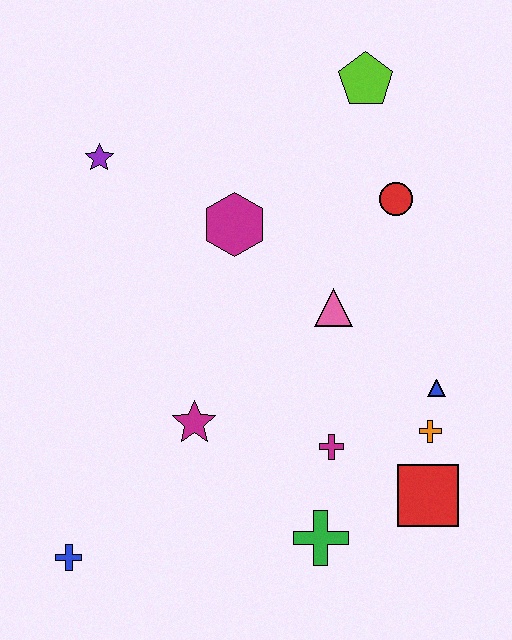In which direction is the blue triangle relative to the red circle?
The blue triangle is below the red circle.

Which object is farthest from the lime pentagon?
The blue cross is farthest from the lime pentagon.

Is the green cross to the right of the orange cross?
No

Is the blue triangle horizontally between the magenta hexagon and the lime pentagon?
No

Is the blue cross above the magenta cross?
No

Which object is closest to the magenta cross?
The green cross is closest to the magenta cross.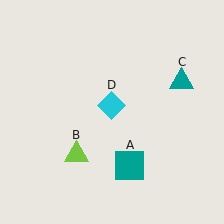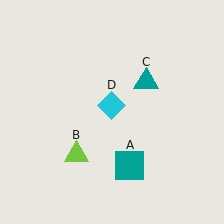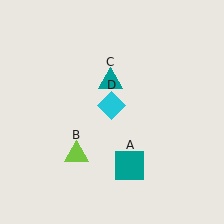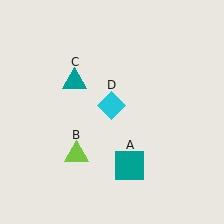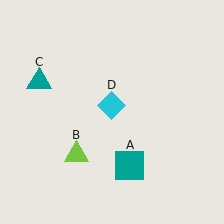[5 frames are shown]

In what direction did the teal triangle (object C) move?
The teal triangle (object C) moved left.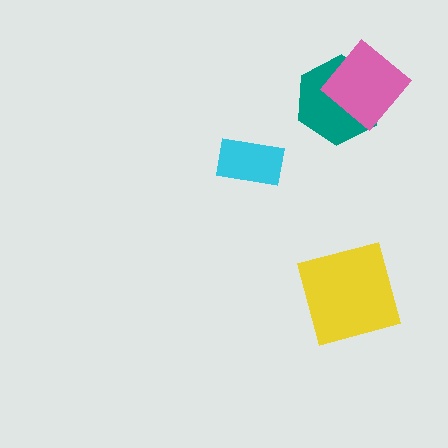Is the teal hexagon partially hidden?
Yes, it is partially covered by another shape.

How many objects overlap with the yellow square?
0 objects overlap with the yellow square.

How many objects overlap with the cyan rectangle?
0 objects overlap with the cyan rectangle.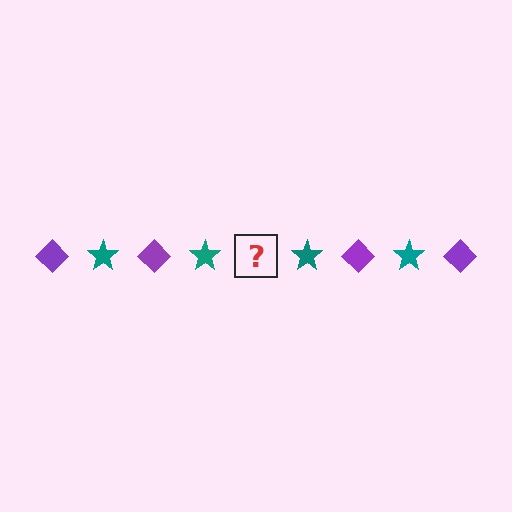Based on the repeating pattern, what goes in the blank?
The blank should be a purple diamond.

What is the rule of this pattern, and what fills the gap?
The rule is that the pattern alternates between purple diamond and teal star. The gap should be filled with a purple diamond.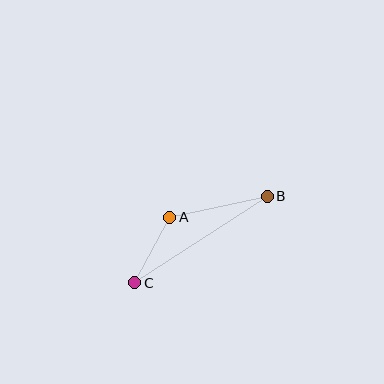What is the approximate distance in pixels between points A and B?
The distance between A and B is approximately 100 pixels.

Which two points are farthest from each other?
Points B and C are farthest from each other.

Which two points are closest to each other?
Points A and C are closest to each other.